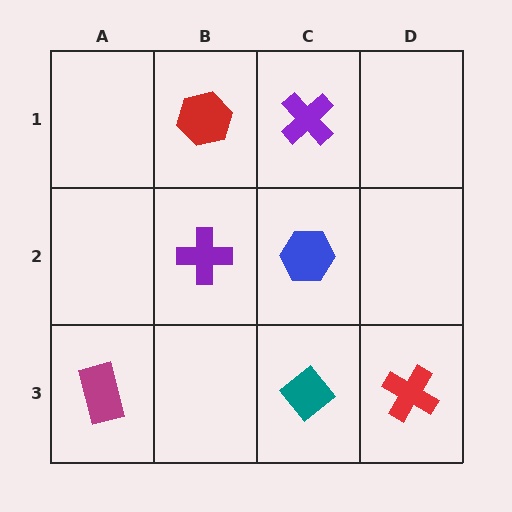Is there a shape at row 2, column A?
No, that cell is empty.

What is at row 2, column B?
A purple cross.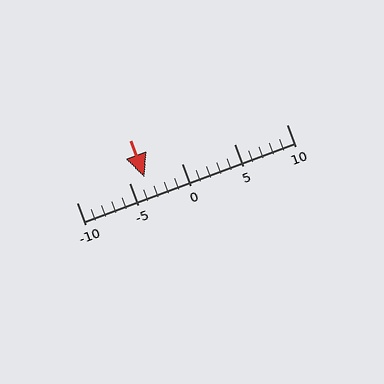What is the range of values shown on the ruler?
The ruler shows values from -10 to 10.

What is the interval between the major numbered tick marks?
The major tick marks are spaced 5 units apart.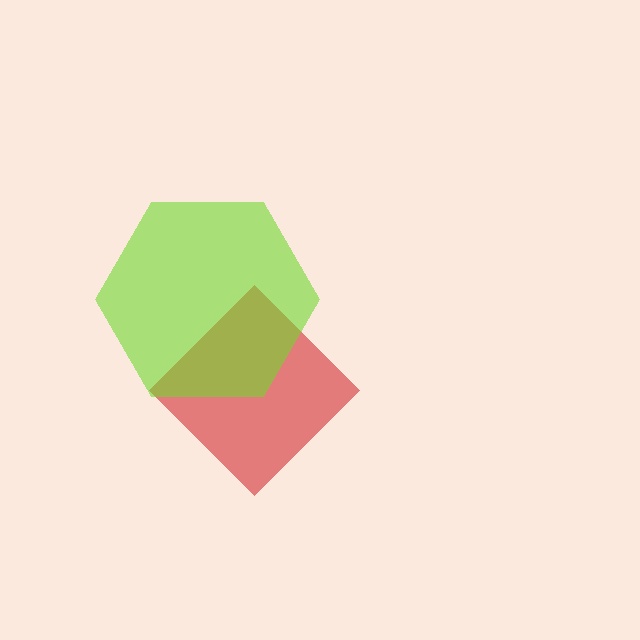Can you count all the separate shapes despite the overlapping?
Yes, there are 2 separate shapes.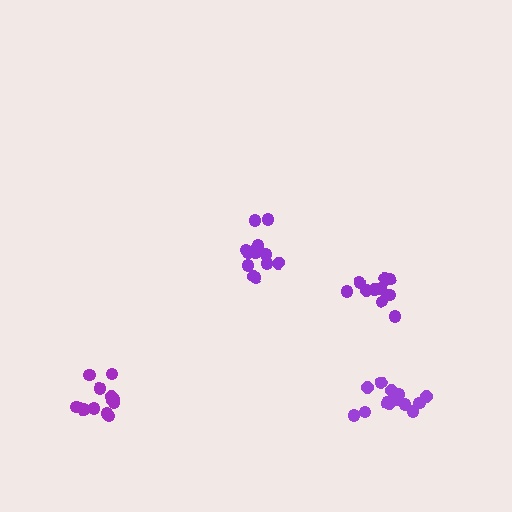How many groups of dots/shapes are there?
There are 4 groups.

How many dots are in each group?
Group 1: 13 dots, Group 2: 13 dots, Group 3: 12 dots, Group 4: 14 dots (52 total).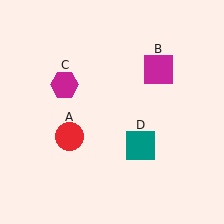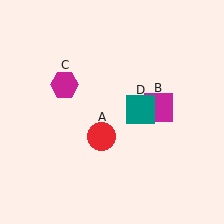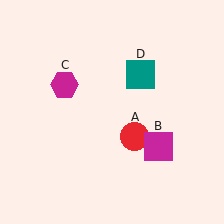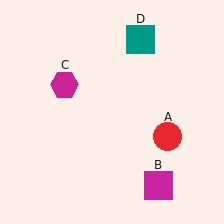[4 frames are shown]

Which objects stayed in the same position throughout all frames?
Magenta hexagon (object C) remained stationary.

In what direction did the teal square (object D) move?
The teal square (object D) moved up.